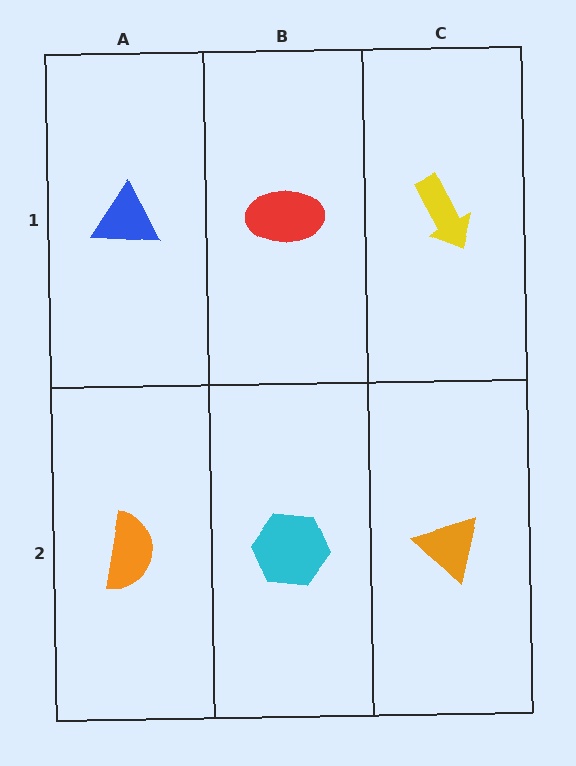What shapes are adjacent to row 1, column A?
An orange semicircle (row 2, column A), a red ellipse (row 1, column B).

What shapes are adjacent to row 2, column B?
A red ellipse (row 1, column B), an orange semicircle (row 2, column A), an orange triangle (row 2, column C).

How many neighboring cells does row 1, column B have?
3.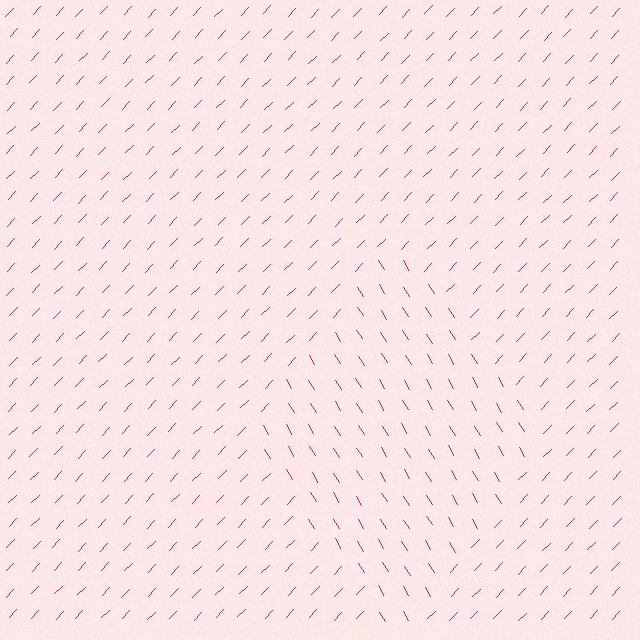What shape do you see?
I see a diamond.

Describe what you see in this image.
The image is filled with small red line segments. A diamond region in the image has lines oriented differently from the surrounding lines, creating a visible texture boundary.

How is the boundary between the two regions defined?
The boundary is defined purely by a change in line orientation (approximately 76 degrees difference). All lines are the same color and thickness.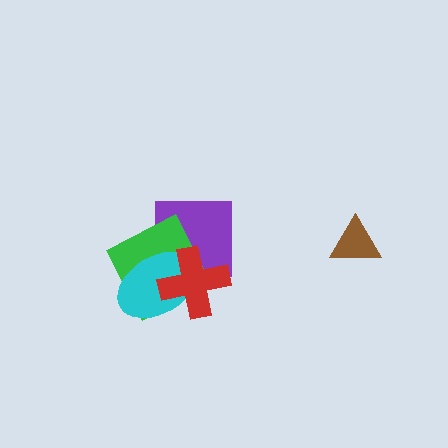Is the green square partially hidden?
Yes, it is partially covered by another shape.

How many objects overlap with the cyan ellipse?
3 objects overlap with the cyan ellipse.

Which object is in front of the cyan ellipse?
The red cross is in front of the cyan ellipse.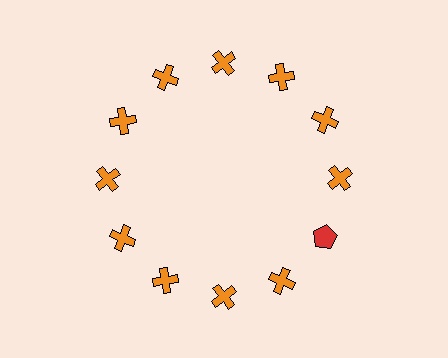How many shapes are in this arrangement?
There are 12 shapes arranged in a ring pattern.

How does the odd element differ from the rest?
It differs in both color (red instead of orange) and shape (pentagon instead of cross).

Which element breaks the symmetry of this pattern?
The red pentagon at roughly the 4 o'clock position breaks the symmetry. All other shapes are orange crosses.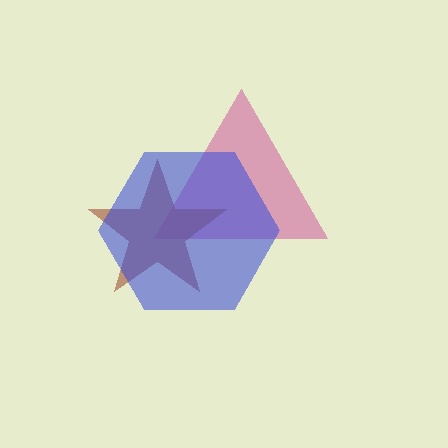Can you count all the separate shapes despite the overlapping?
Yes, there are 3 separate shapes.